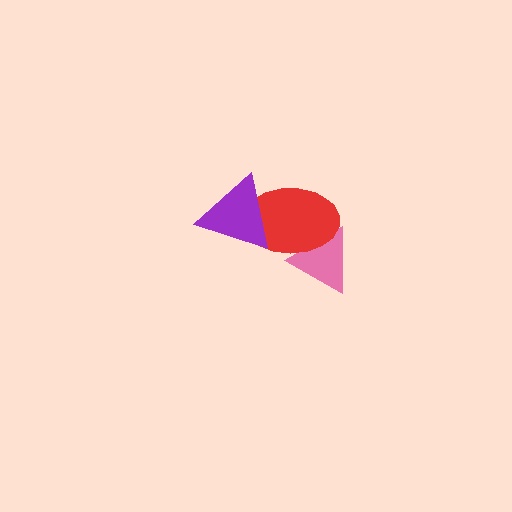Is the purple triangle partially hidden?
No, no other shape covers it.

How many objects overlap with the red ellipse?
2 objects overlap with the red ellipse.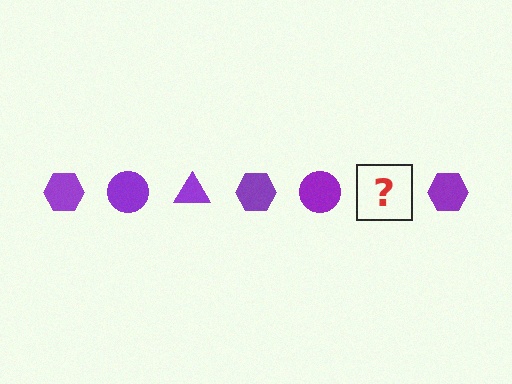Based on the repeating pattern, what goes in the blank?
The blank should be a purple triangle.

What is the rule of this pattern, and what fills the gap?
The rule is that the pattern cycles through hexagon, circle, triangle shapes in purple. The gap should be filled with a purple triangle.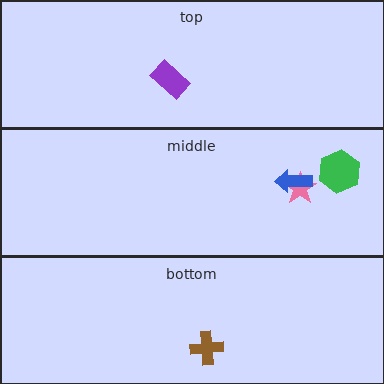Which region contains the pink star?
The middle region.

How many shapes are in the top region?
1.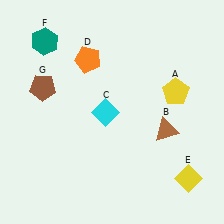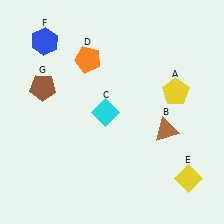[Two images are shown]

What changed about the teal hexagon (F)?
In Image 1, F is teal. In Image 2, it changed to blue.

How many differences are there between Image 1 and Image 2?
There is 1 difference between the two images.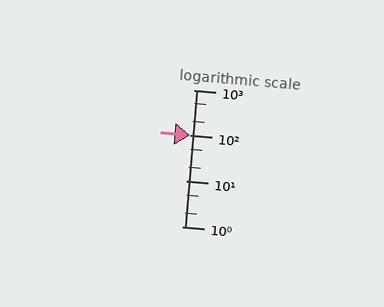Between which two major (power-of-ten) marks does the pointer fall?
The pointer is between 100 and 1000.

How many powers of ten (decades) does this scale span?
The scale spans 3 decades, from 1 to 1000.